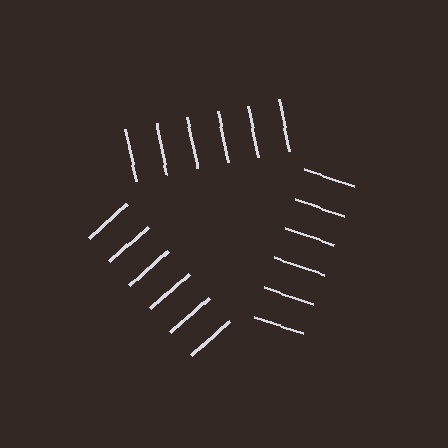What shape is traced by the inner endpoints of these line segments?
An illusory triangle — the line segments terminate on its edges but no continuous stroke is drawn.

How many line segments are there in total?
18 — 6 along each of the 3 edges.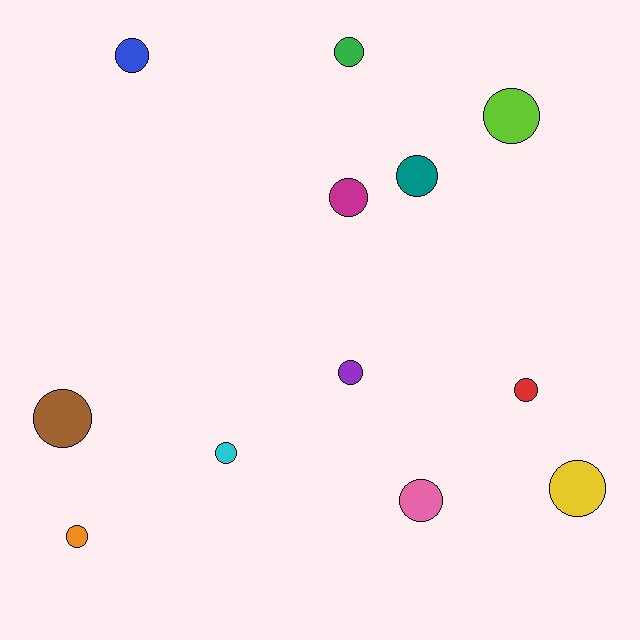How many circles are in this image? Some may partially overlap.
There are 12 circles.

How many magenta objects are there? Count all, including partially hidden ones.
There is 1 magenta object.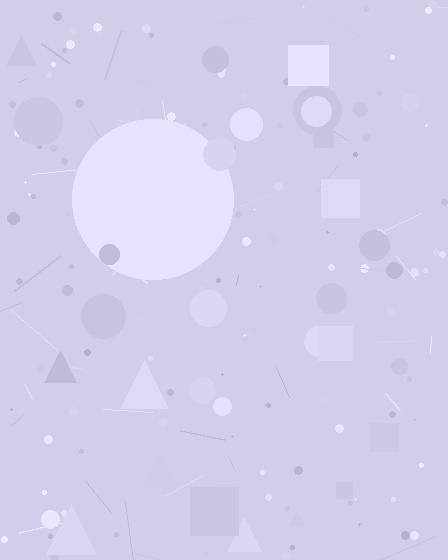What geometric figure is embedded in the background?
A circle is embedded in the background.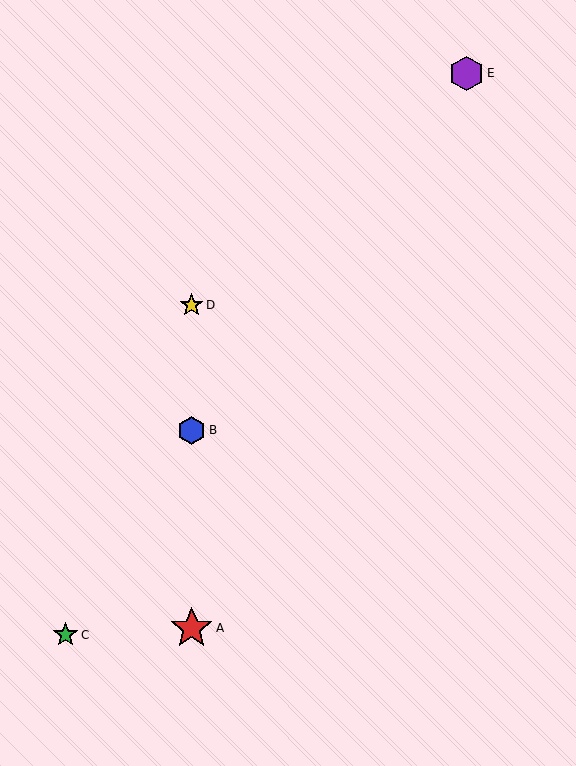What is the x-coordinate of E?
Object E is at x≈467.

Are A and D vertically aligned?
Yes, both are at x≈192.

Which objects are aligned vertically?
Objects A, B, D are aligned vertically.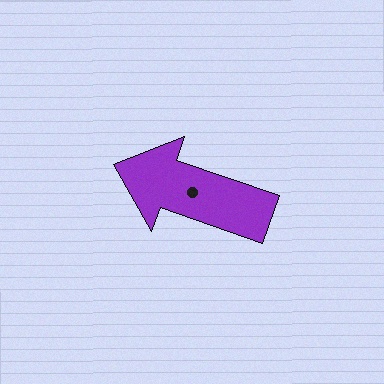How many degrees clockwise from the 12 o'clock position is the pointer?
Approximately 289 degrees.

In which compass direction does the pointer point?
West.